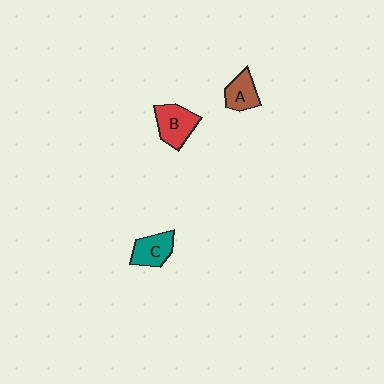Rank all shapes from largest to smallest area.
From largest to smallest: B (red), C (teal), A (brown).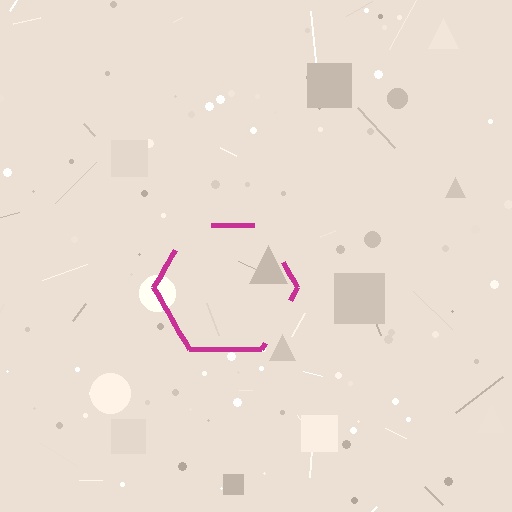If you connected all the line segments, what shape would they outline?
They would outline a hexagon.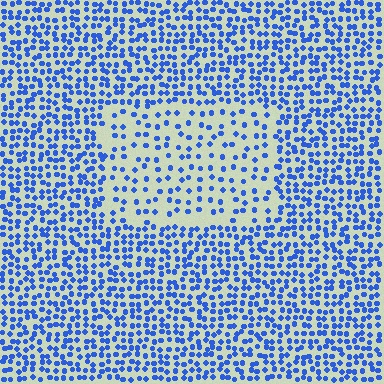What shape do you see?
I see a rectangle.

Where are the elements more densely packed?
The elements are more densely packed outside the rectangle boundary.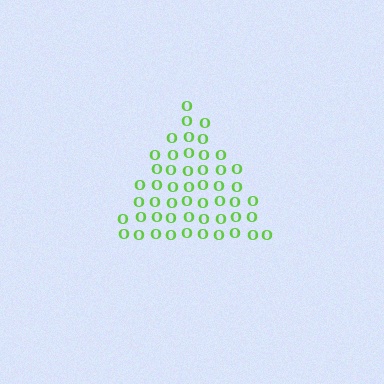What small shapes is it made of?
It is made of small letter O's.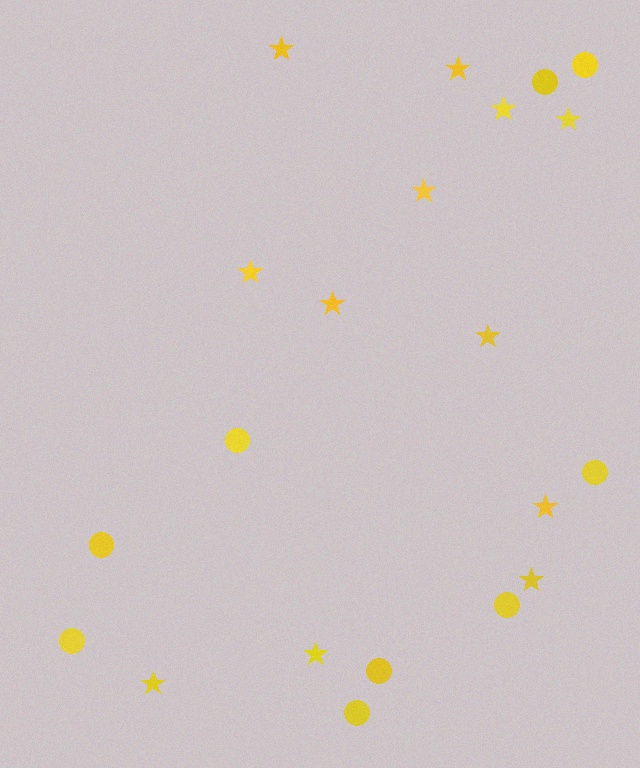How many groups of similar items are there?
There are 2 groups: one group of stars (12) and one group of circles (9).